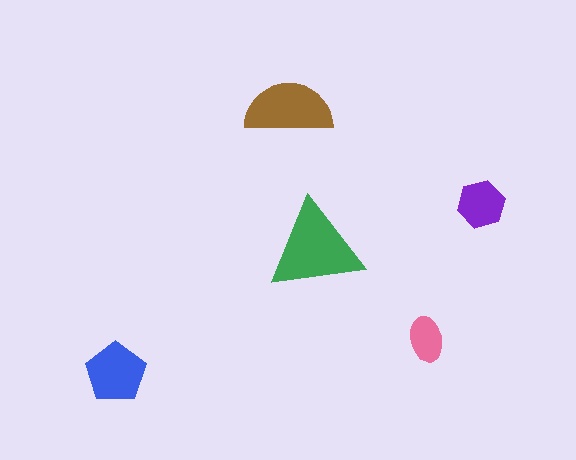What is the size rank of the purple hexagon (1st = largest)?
4th.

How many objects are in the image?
There are 5 objects in the image.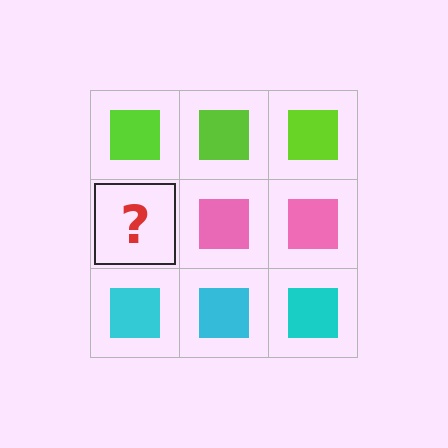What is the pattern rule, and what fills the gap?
The rule is that each row has a consistent color. The gap should be filled with a pink square.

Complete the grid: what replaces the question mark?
The question mark should be replaced with a pink square.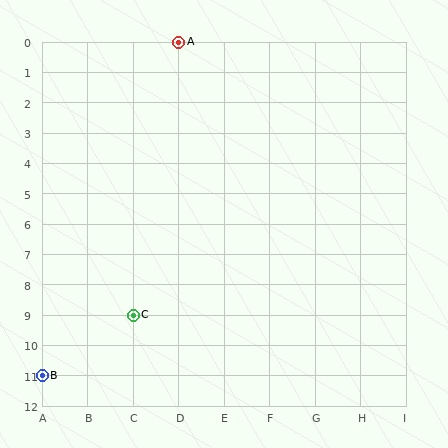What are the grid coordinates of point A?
Point A is at grid coordinates (D, 0).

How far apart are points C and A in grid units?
Points C and A are 1 column and 9 rows apart (about 9.1 grid units diagonally).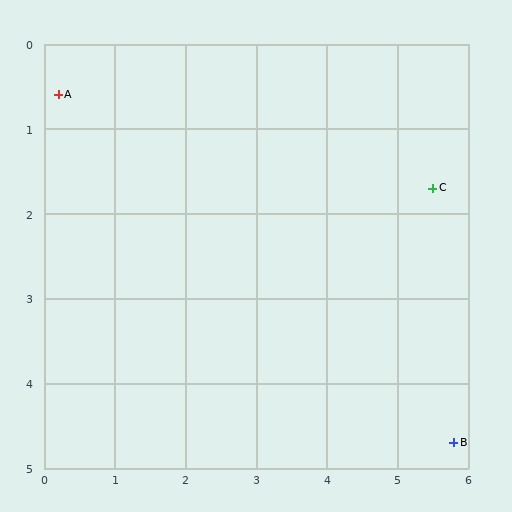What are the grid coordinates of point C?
Point C is at approximately (5.5, 1.7).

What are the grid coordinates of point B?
Point B is at approximately (5.8, 4.7).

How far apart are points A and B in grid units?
Points A and B are about 6.9 grid units apart.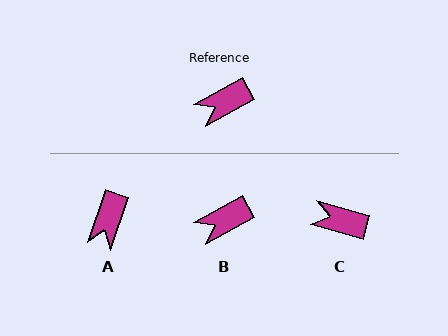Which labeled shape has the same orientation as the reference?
B.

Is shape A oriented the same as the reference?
No, it is off by about 43 degrees.